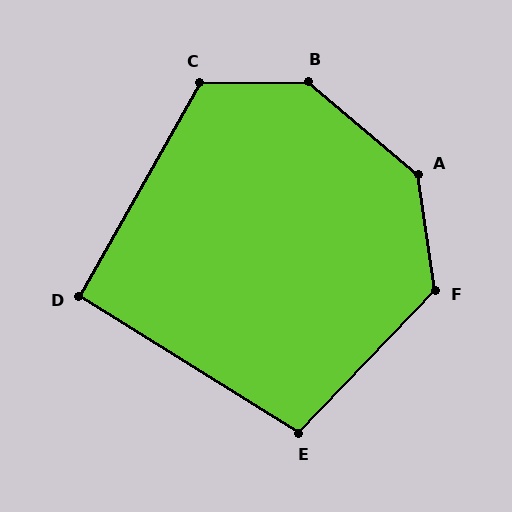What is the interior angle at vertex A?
Approximately 138 degrees (obtuse).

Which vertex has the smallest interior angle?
D, at approximately 92 degrees.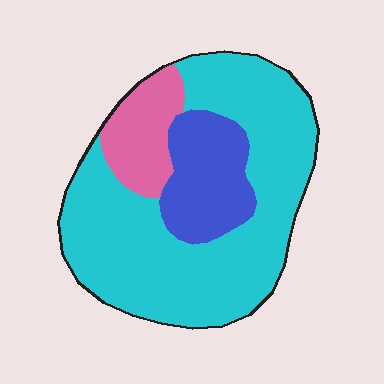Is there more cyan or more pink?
Cyan.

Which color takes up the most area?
Cyan, at roughly 70%.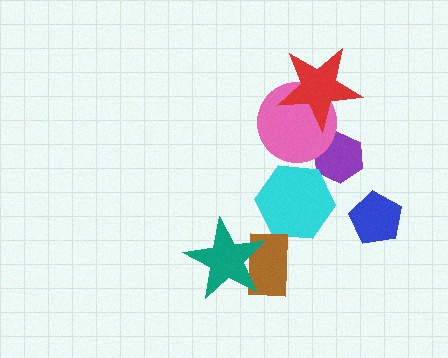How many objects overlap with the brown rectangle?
1 object overlaps with the brown rectangle.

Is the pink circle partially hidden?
Yes, it is partially covered by another shape.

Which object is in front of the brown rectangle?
The teal star is in front of the brown rectangle.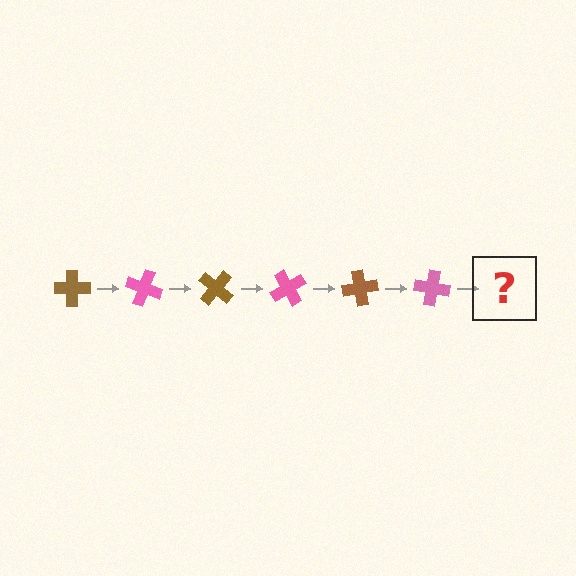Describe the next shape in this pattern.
It should be a brown cross, rotated 120 degrees from the start.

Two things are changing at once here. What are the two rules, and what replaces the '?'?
The two rules are that it rotates 20 degrees each step and the color cycles through brown and pink. The '?' should be a brown cross, rotated 120 degrees from the start.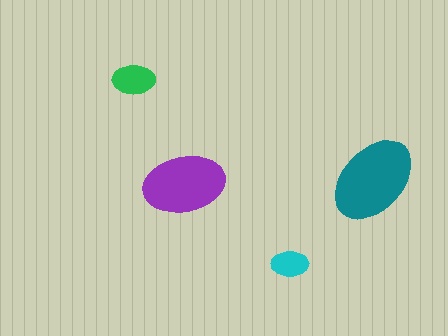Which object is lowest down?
The cyan ellipse is bottommost.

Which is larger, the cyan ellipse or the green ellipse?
The green one.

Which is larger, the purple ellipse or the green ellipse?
The purple one.